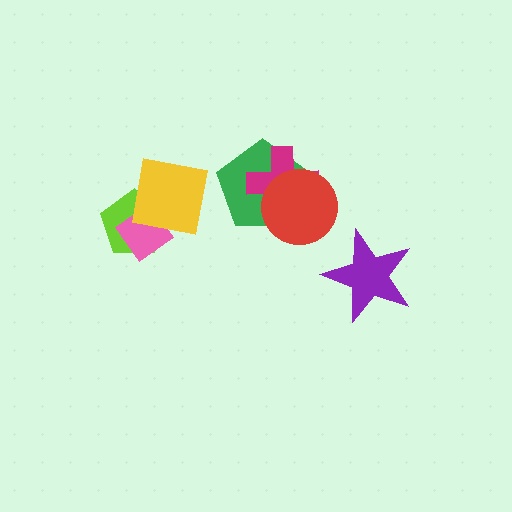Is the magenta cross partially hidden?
Yes, it is partially covered by another shape.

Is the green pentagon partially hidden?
Yes, it is partially covered by another shape.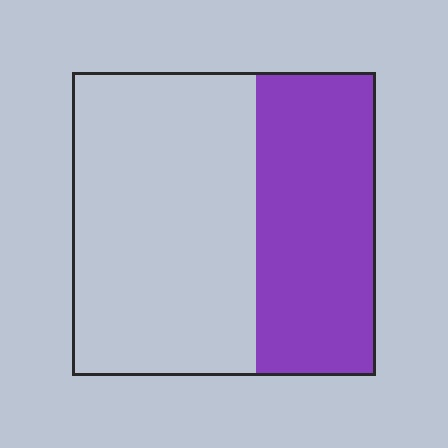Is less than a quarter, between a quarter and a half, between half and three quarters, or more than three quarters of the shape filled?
Between a quarter and a half.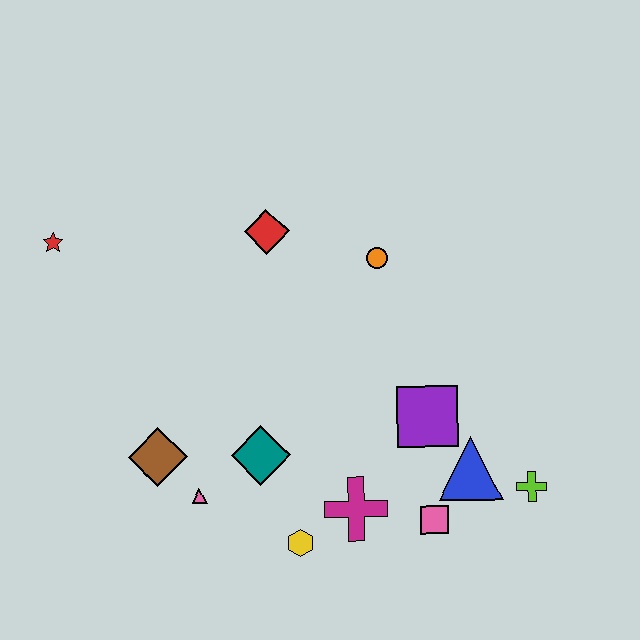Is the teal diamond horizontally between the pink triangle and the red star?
No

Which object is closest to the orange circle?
The red diamond is closest to the orange circle.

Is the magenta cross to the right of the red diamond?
Yes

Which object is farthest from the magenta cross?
The red star is farthest from the magenta cross.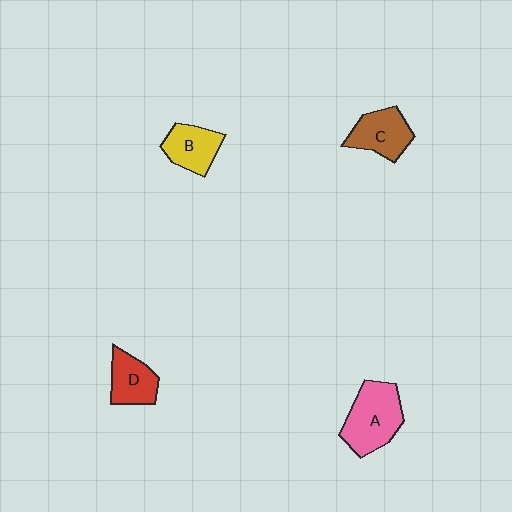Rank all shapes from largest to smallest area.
From largest to smallest: A (pink), C (brown), B (yellow), D (red).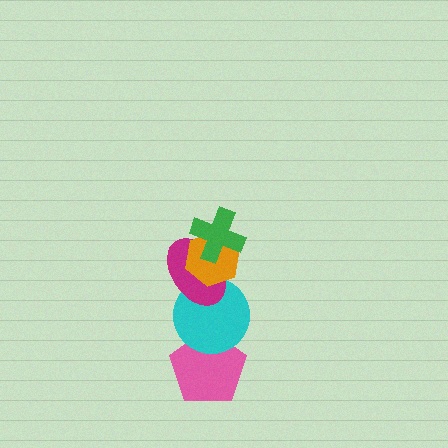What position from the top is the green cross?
The green cross is 1st from the top.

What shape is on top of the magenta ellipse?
The orange hexagon is on top of the magenta ellipse.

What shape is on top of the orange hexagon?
The green cross is on top of the orange hexagon.